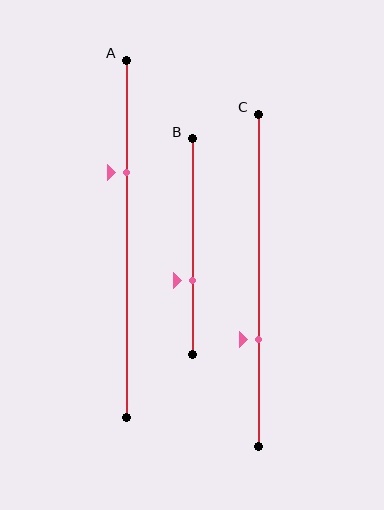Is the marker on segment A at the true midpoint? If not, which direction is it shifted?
No, the marker on segment A is shifted upward by about 19% of the segment length.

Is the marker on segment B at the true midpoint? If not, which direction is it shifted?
No, the marker on segment B is shifted downward by about 16% of the segment length.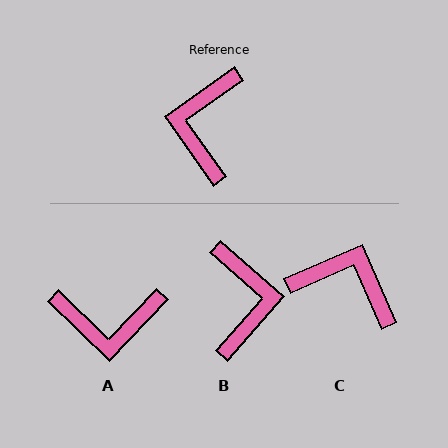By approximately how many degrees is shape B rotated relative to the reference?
Approximately 166 degrees clockwise.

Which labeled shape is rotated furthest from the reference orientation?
B, about 166 degrees away.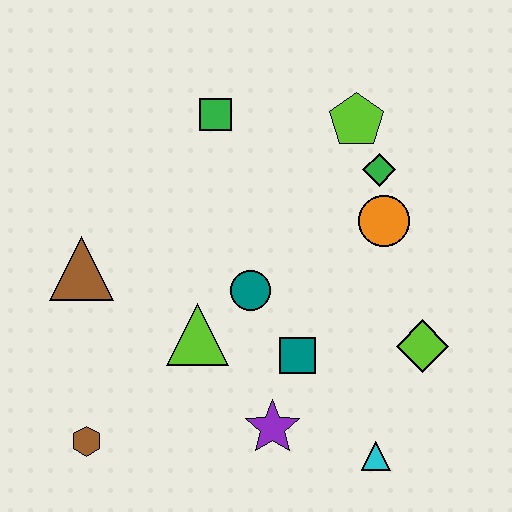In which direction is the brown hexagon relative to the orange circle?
The brown hexagon is to the left of the orange circle.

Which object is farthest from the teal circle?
The brown hexagon is farthest from the teal circle.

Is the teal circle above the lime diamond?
Yes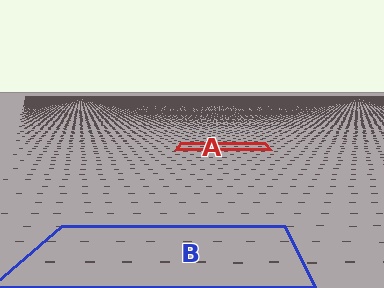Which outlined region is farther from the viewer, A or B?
Region A is farther from the viewer — the texture elements inside it appear smaller and more densely packed.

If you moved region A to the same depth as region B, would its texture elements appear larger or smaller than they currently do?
They would appear larger. At a closer depth, the same texture elements are projected at a bigger on-screen size.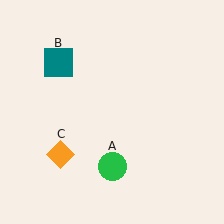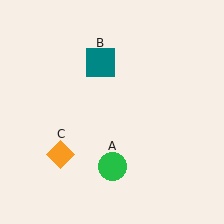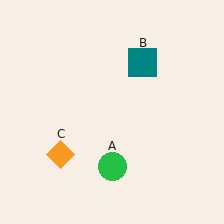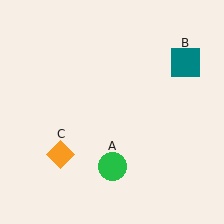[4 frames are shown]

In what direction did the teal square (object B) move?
The teal square (object B) moved right.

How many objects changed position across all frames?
1 object changed position: teal square (object B).